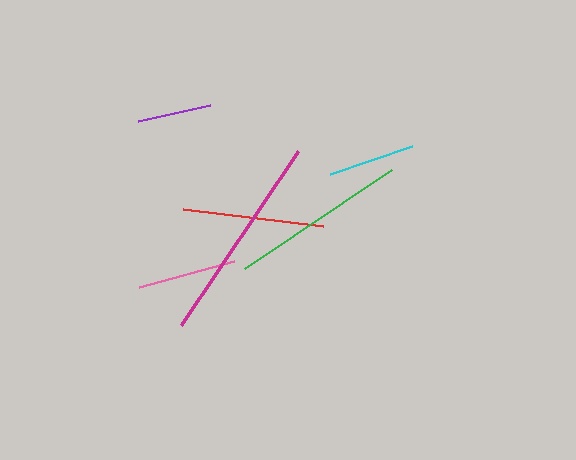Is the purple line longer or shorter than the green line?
The green line is longer than the purple line.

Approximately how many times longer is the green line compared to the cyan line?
The green line is approximately 2.1 times the length of the cyan line.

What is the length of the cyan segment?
The cyan segment is approximately 87 pixels long.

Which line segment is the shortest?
The purple line is the shortest at approximately 73 pixels.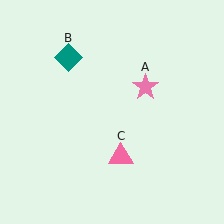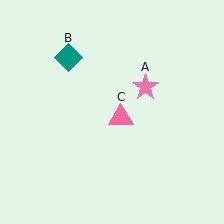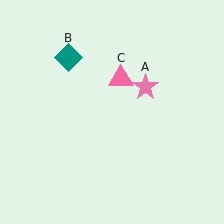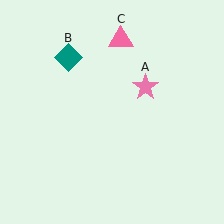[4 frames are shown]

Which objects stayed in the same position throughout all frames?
Pink star (object A) and teal diamond (object B) remained stationary.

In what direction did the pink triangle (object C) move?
The pink triangle (object C) moved up.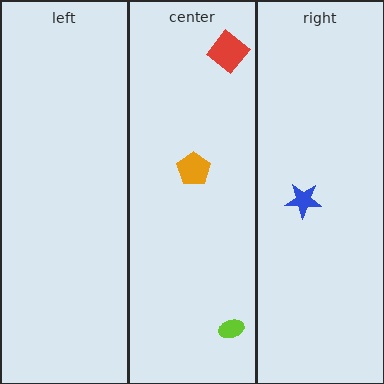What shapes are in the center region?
The red diamond, the orange pentagon, the lime ellipse.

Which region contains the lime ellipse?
The center region.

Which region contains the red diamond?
The center region.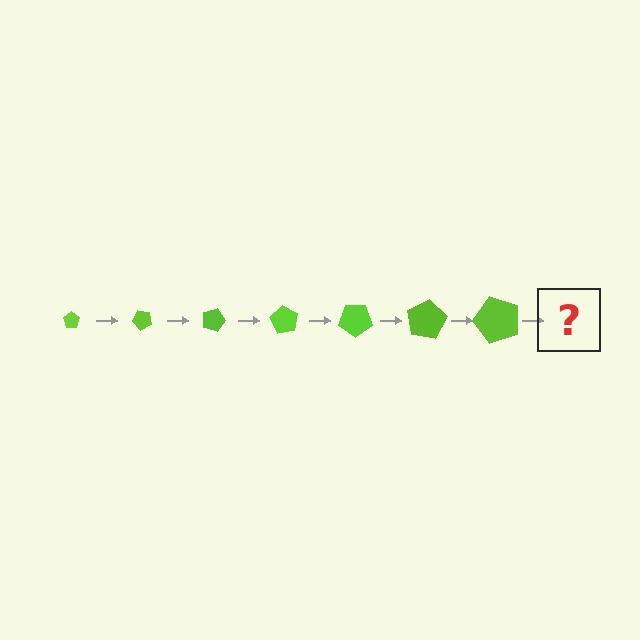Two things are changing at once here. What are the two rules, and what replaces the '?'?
The two rules are that the pentagon grows larger each step and it rotates 45 degrees each step. The '?' should be a pentagon, larger than the previous one and rotated 315 degrees from the start.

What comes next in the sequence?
The next element should be a pentagon, larger than the previous one and rotated 315 degrees from the start.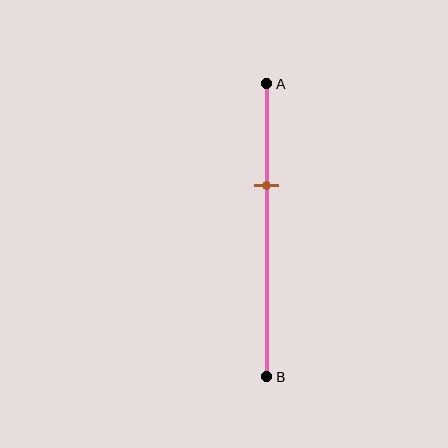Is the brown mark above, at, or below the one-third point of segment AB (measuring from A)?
The brown mark is approximately at the one-third point of segment AB.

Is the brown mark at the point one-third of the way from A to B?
Yes, the mark is approximately at the one-third point.